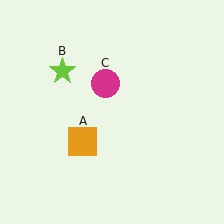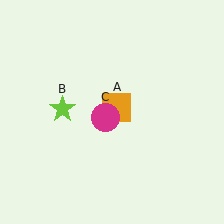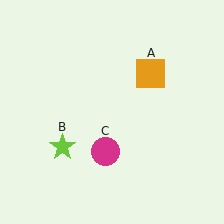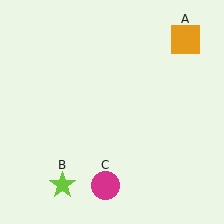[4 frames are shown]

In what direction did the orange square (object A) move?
The orange square (object A) moved up and to the right.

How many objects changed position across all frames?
3 objects changed position: orange square (object A), lime star (object B), magenta circle (object C).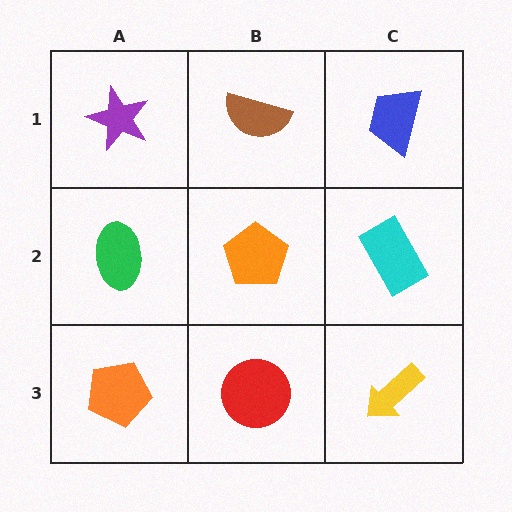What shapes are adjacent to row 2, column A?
A purple star (row 1, column A), an orange pentagon (row 3, column A), an orange pentagon (row 2, column B).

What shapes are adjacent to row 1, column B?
An orange pentagon (row 2, column B), a purple star (row 1, column A), a blue trapezoid (row 1, column C).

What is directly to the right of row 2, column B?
A cyan rectangle.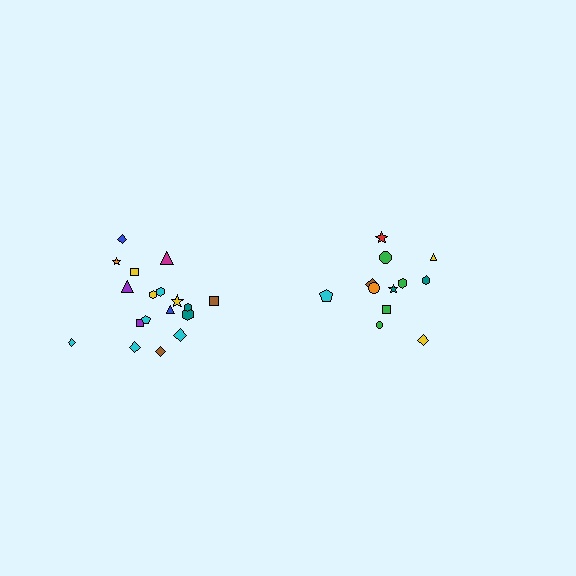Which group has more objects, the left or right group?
The left group.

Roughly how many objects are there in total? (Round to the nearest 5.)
Roughly 30 objects in total.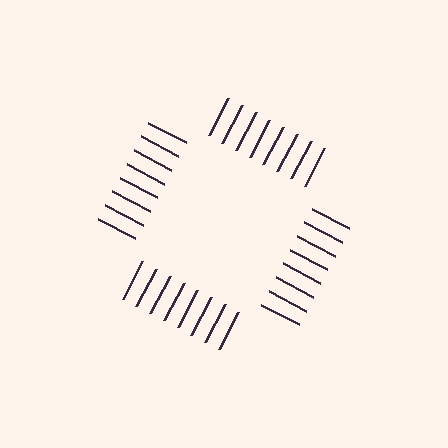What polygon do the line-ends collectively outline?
An illusory square — the line segments terminate on its edges but no continuous stroke is drawn.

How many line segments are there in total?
32 — 8 along each of the 4 edges.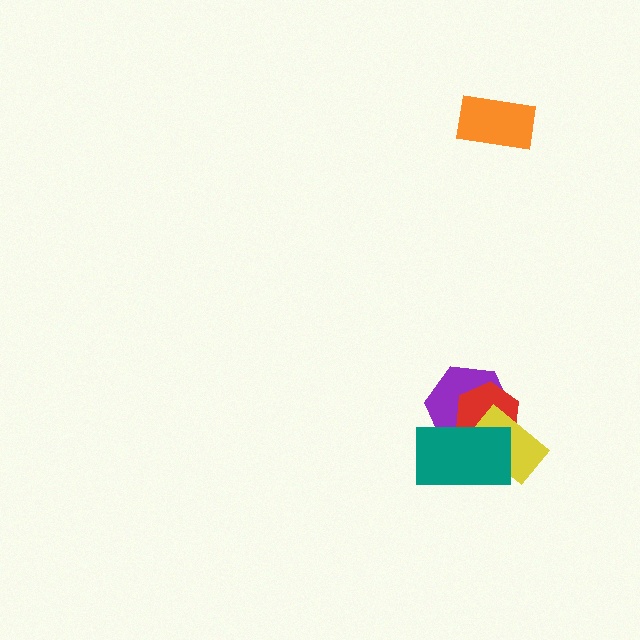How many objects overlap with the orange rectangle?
0 objects overlap with the orange rectangle.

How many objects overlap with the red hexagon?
3 objects overlap with the red hexagon.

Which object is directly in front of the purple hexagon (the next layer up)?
The red hexagon is directly in front of the purple hexagon.